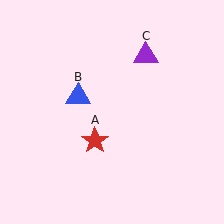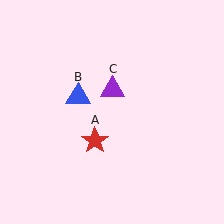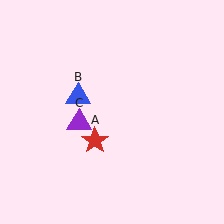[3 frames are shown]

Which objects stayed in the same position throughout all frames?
Red star (object A) and blue triangle (object B) remained stationary.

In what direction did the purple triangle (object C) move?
The purple triangle (object C) moved down and to the left.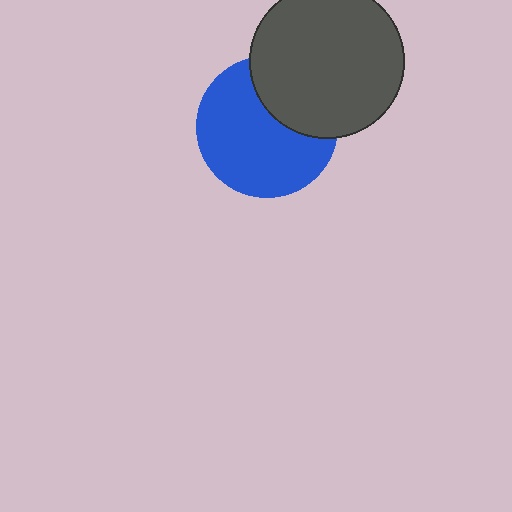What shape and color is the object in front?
The object in front is a dark gray circle.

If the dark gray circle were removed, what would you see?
You would see the complete blue circle.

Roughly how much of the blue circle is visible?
Most of it is visible (roughly 69%).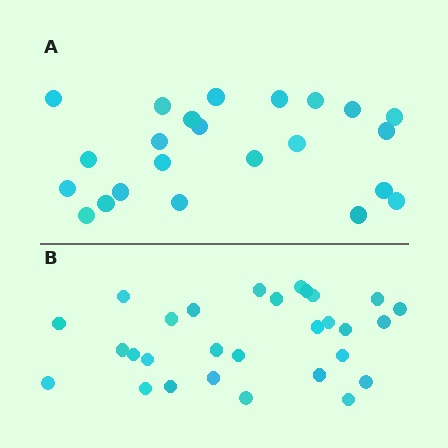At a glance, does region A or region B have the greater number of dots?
Region B (the bottom region) has more dots.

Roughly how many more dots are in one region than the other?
Region B has about 6 more dots than region A.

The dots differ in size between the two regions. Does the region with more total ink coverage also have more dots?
No. Region A has more total ink coverage because its dots are larger, but region B actually contains more individual dots. Total area can be misleading — the number of items is what matters here.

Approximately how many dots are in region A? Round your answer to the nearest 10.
About 20 dots. (The exact count is 23, which rounds to 20.)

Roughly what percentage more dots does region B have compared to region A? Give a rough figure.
About 25% more.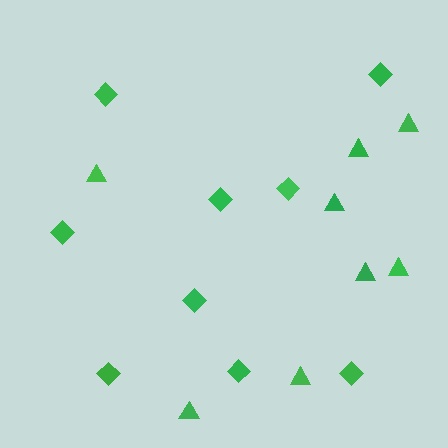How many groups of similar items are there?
There are 2 groups: one group of diamonds (9) and one group of triangles (8).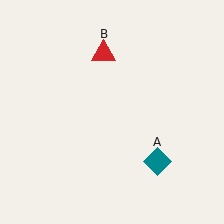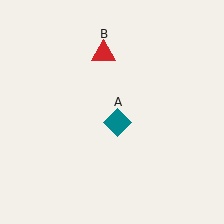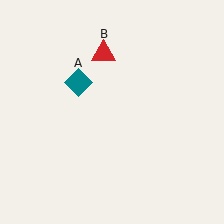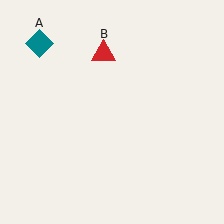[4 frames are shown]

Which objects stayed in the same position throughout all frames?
Red triangle (object B) remained stationary.